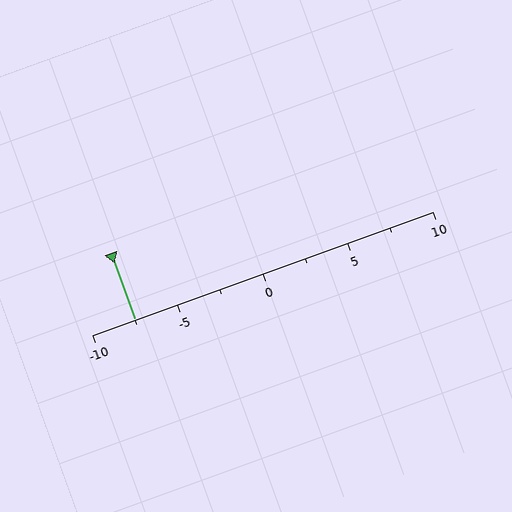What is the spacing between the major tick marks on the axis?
The major ticks are spaced 5 apart.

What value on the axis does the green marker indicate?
The marker indicates approximately -7.5.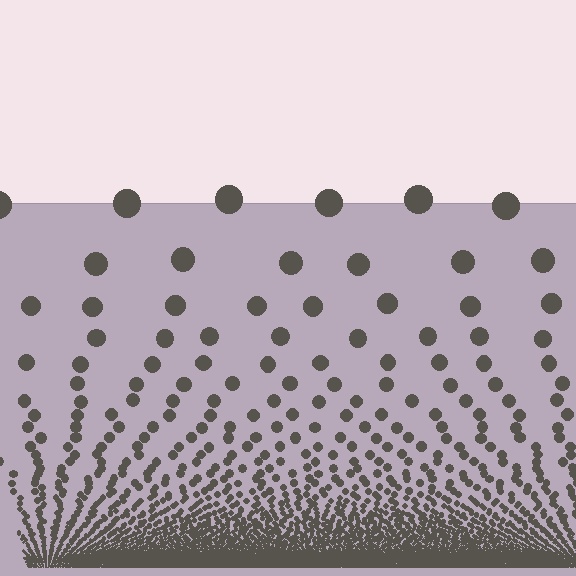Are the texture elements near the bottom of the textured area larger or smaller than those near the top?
Smaller. The gradient is inverted — elements near the bottom are smaller and denser.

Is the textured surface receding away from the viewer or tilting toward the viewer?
The surface appears to tilt toward the viewer. Texture elements get larger and sparser toward the top.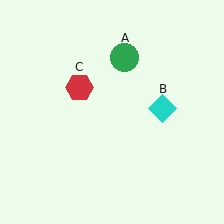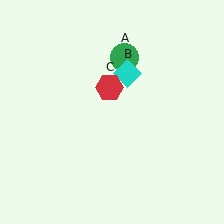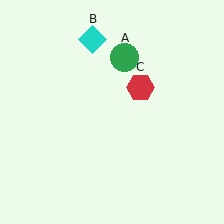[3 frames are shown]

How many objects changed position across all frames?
2 objects changed position: cyan diamond (object B), red hexagon (object C).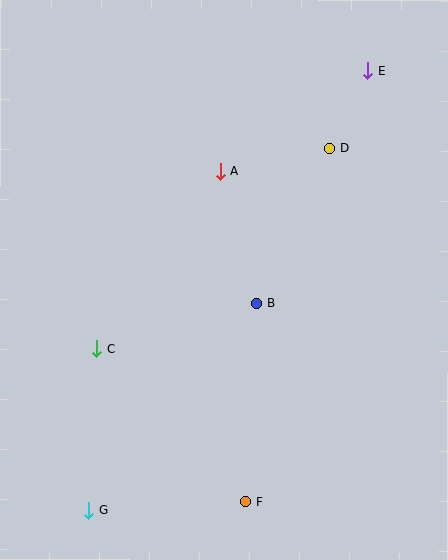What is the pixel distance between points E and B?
The distance between E and B is 258 pixels.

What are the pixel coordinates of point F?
Point F is at (246, 502).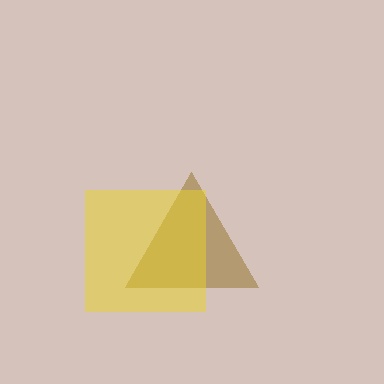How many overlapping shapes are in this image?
There are 2 overlapping shapes in the image.